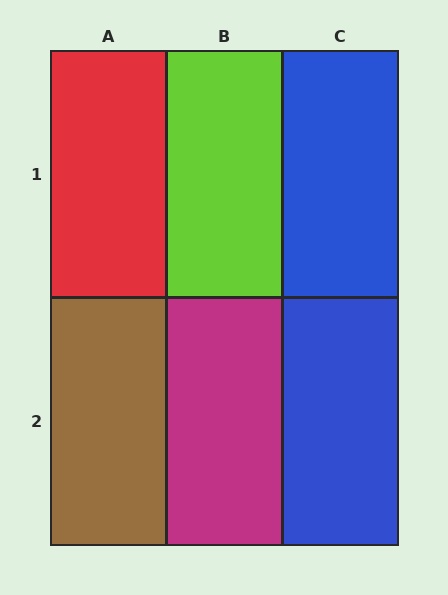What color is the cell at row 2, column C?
Blue.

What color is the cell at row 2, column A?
Brown.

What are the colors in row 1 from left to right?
Red, lime, blue.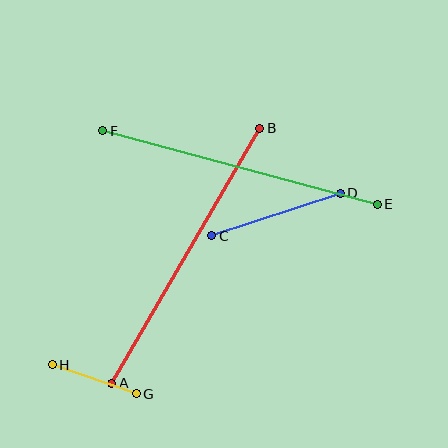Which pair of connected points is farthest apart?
Points A and B are farthest apart.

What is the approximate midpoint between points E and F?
The midpoint is at approximately (240, 168) pixels.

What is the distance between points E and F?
The distance is approximately 284 pixels.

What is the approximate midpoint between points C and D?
The midpoint is at approximately (276, 215) pixels.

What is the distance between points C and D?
The distance is approximately 135 pixels.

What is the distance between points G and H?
The distance is approximately 89 pixels.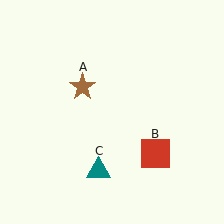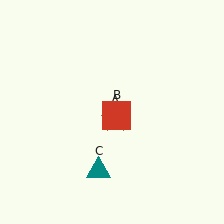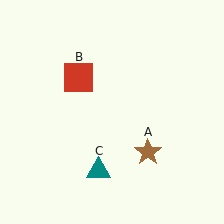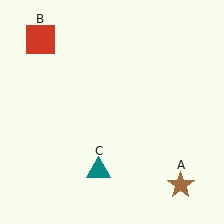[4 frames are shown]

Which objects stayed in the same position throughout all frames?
Teal triangle (object C) remained stationary.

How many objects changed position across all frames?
2 objects changed position: brown star (object A), red square (object B).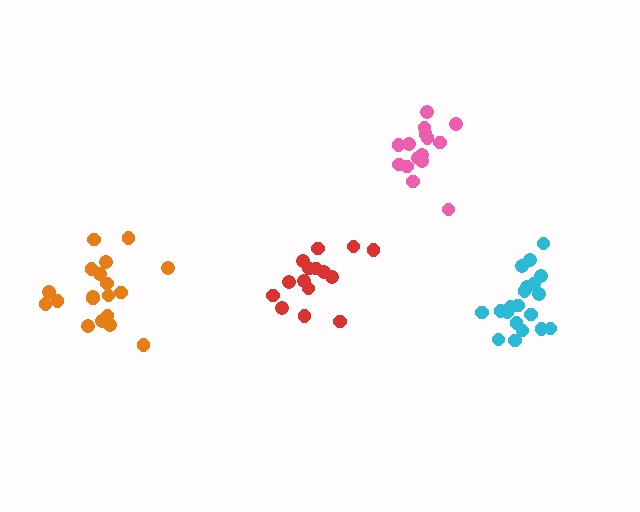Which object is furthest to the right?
The cyan cluster is rightmost.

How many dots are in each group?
Group 1: 15 dots, Group 2: 15 dots, Group 3: 20 dots, Group 4: 19 dots (69 total).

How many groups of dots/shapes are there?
There are 4 groups.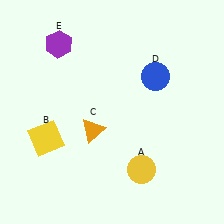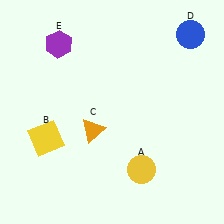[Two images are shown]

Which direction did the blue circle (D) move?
The blue circle (D) moved up.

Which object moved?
The blue circle (D) moved up.